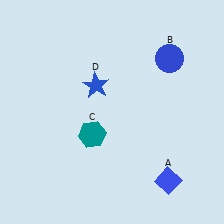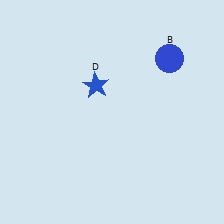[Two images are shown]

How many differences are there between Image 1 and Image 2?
There are 2 differences between the two images.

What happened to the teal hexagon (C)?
The teal hexagon (C) was removed in Image 2. It was in the bottom-left area of Image 1.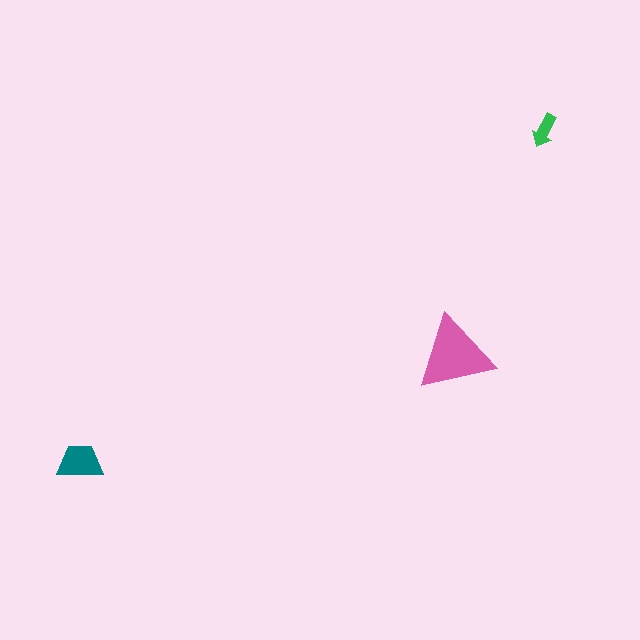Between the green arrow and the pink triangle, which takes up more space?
The pink triangle.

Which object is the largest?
The pink triangle.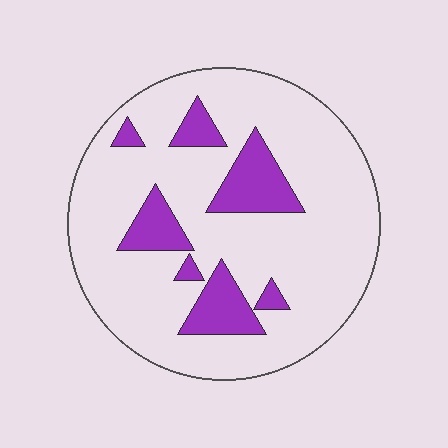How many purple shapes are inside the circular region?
7.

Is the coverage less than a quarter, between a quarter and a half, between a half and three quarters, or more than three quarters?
Less than a quarter.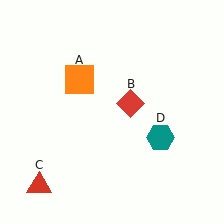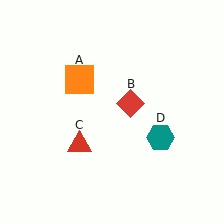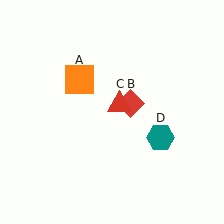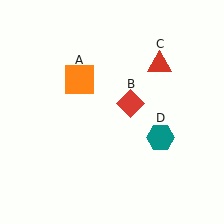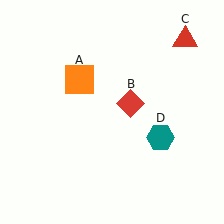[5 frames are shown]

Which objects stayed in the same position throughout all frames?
Orange square (object A) and red diamond (object B) and teal hexagon (object D) remained stationary.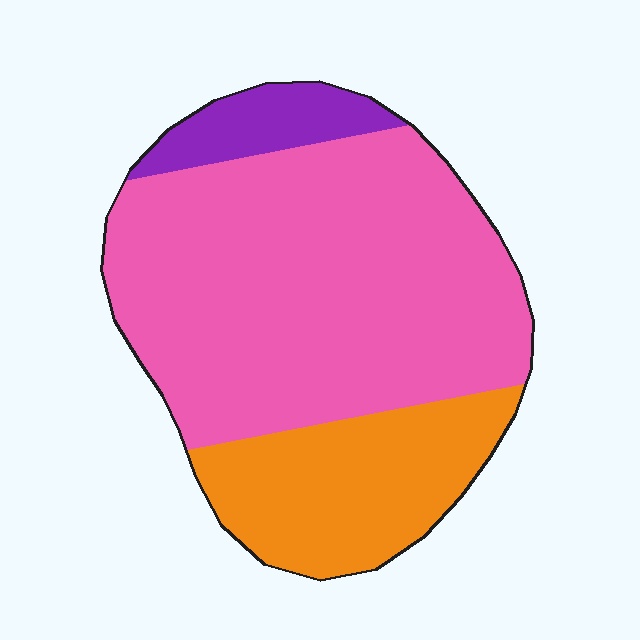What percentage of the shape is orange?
Orange covers 25% of the shape.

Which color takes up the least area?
Purple, at roughly 10%.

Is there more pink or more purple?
Pink.